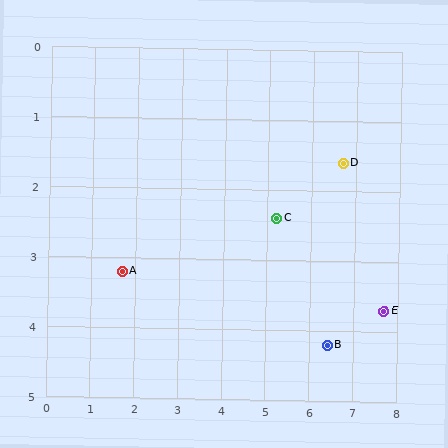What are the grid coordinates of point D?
Point D is at approximately (6.7, 1.6).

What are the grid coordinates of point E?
Point E is at approximately (7.7, 3.7).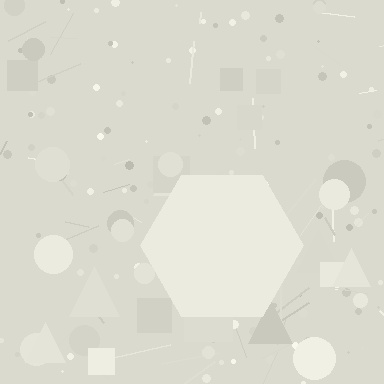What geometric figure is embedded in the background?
A hexagon is embedded in the background.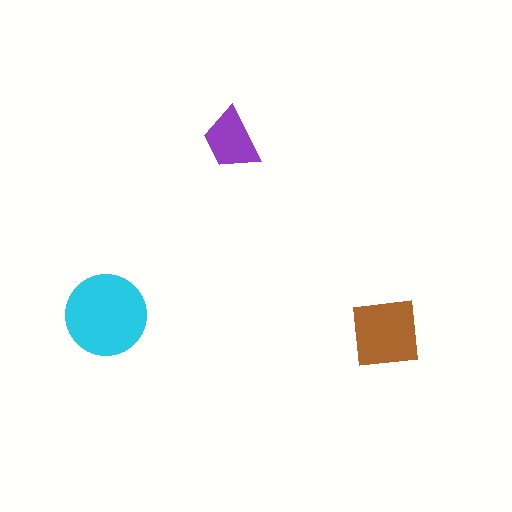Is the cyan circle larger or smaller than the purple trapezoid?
Larger.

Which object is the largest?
The cyan circle.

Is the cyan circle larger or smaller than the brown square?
Larger.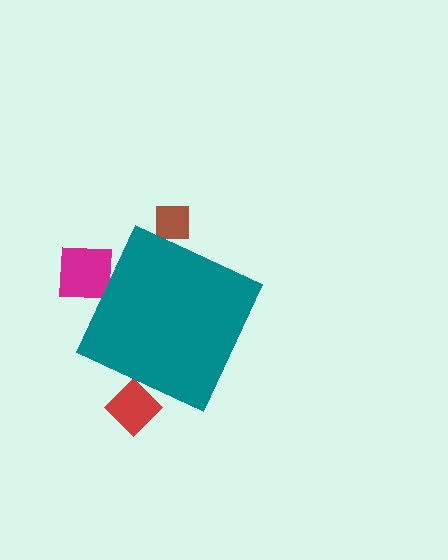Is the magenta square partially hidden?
Yes, the magenta square is partially hidden behind the teal diamond.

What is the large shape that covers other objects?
A teal diamond.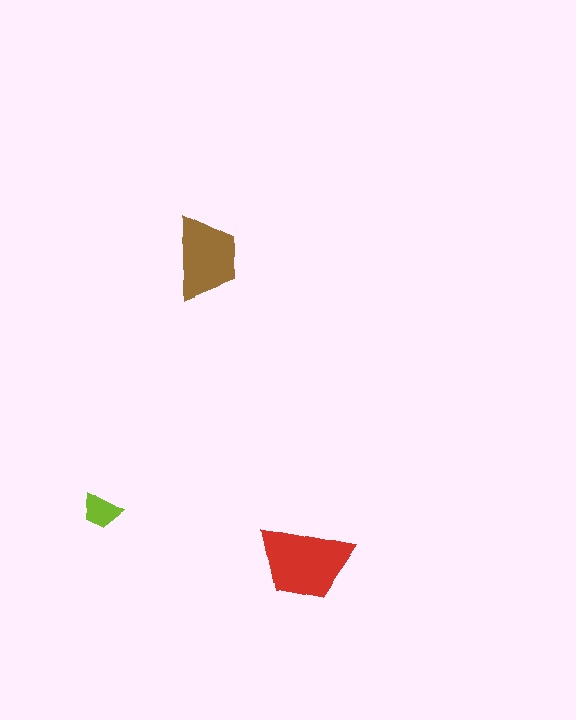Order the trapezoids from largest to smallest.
the red one, the brown one, the lime one.